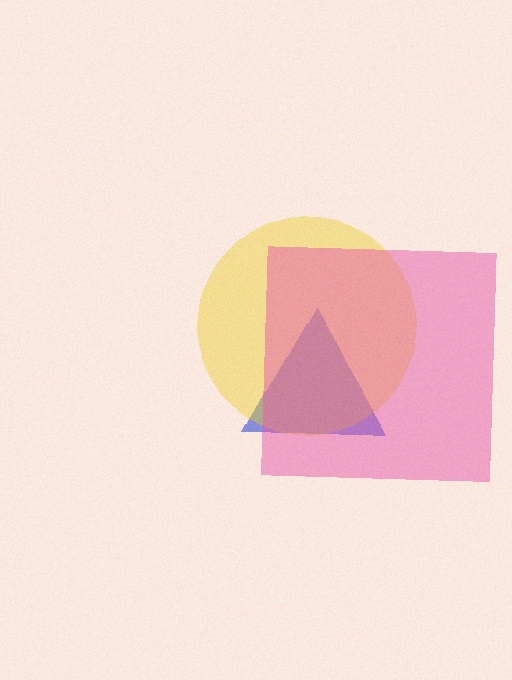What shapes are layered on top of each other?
The layered shapes are: a blue triangle, a yellow circle, a pink square.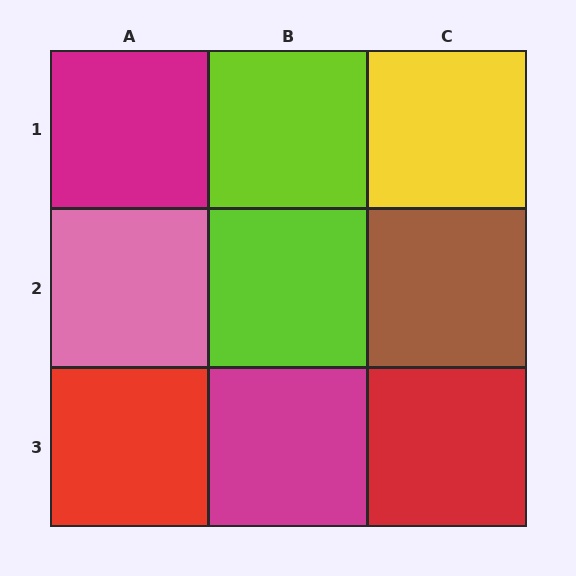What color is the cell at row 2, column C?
Brown.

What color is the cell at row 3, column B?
Magenta.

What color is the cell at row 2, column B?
Lime.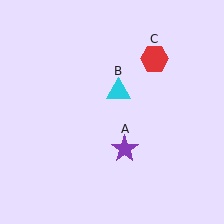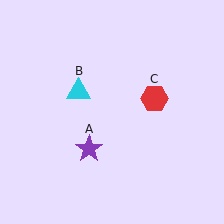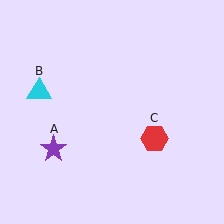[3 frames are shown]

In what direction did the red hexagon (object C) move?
The red hexagon (object C) moved down.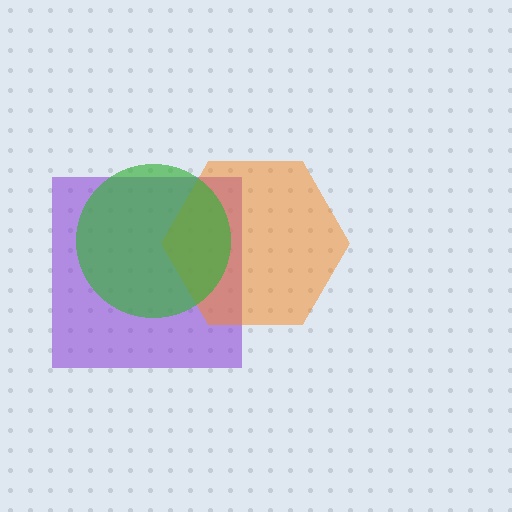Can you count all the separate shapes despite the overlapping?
Yes, there are 3 separate shapes.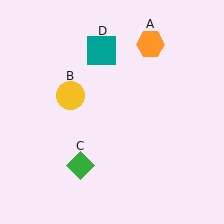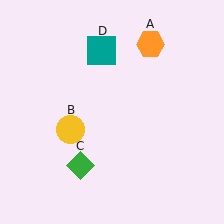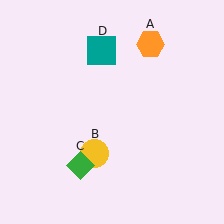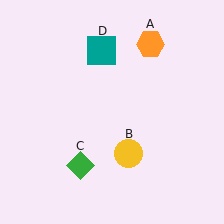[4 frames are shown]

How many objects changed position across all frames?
1 object changed position: yellow circle (object B).